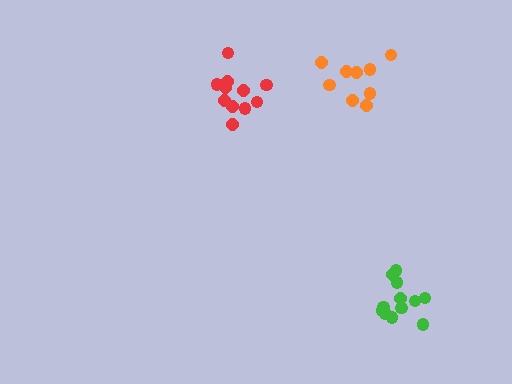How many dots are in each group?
Group 1: 11 dots, Group 2: 9 dots, Group 3: 12 dots (32 total).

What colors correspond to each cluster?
The clusters are colored: red, orange, green.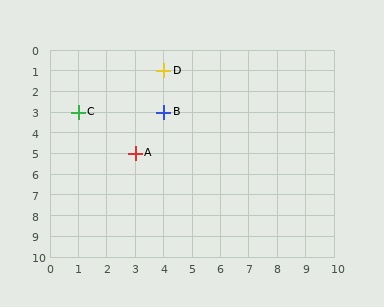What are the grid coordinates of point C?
Point C is at grid coordinates (1, 3).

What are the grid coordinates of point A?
Point A is at grid coordinates (3, 5).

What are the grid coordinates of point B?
Point B is at grid coordinates (4, 3).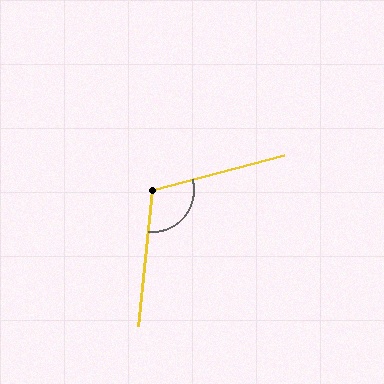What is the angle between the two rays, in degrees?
Approximately 110 degrees.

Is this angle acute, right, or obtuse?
It is obtuse.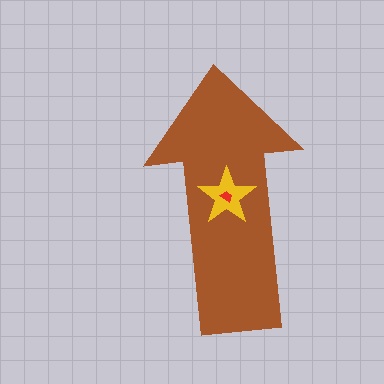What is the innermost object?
The red trapezoid.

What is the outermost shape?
The brown arrow.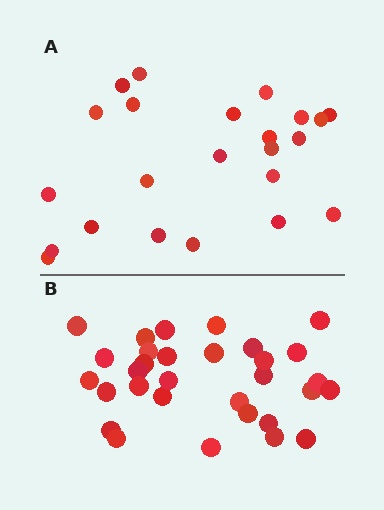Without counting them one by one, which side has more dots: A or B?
Region B (the bottom region) has more dots.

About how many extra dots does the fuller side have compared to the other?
Region B has roughly 8 or so more dots than region A.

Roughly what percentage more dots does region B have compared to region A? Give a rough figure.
About 35% more.